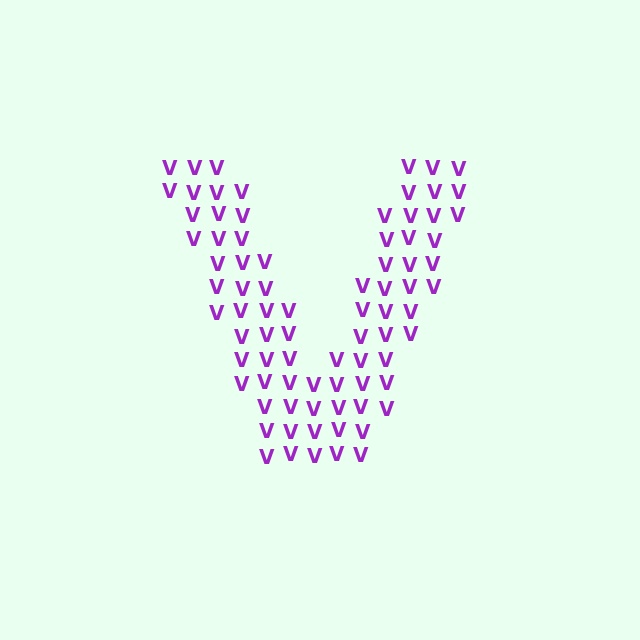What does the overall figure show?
The overall figure shows the letter V.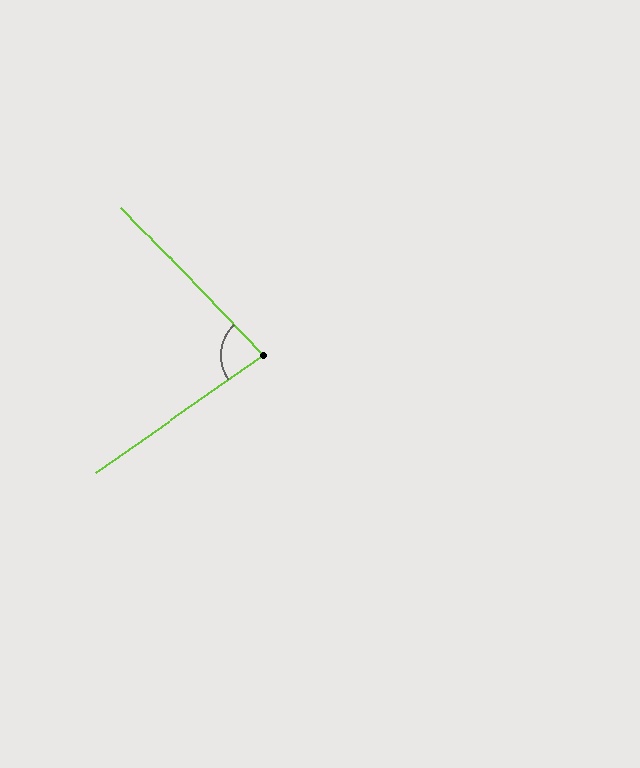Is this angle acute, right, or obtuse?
It is acute.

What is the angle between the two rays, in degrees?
Approximately 81 degrees.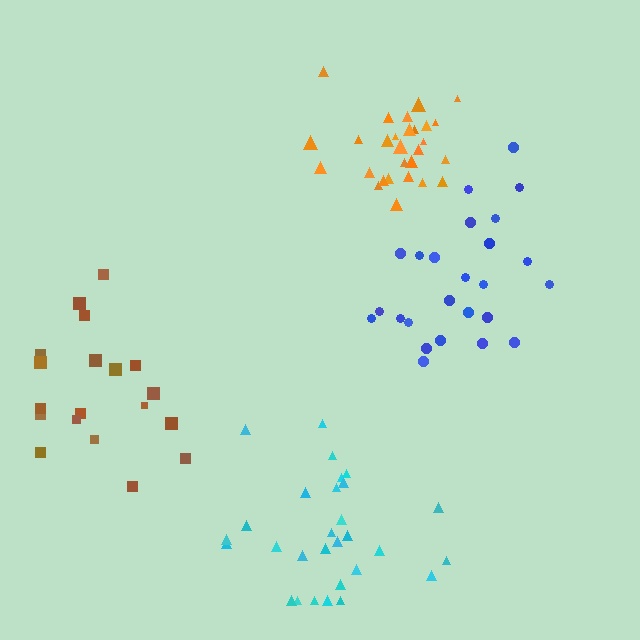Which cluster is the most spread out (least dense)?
Brown.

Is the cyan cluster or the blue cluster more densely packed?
Blue.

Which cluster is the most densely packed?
Orange.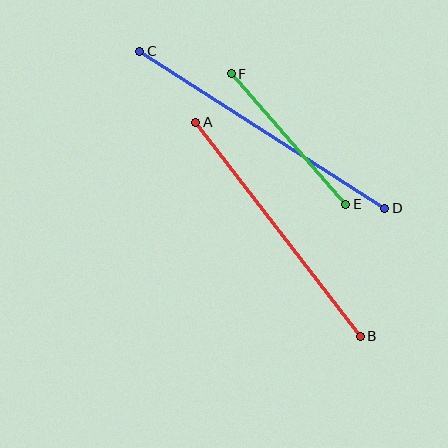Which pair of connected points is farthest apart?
Points C and D are farthest apart.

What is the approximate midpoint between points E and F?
The midpoint is at approximately (289, 139) pixels.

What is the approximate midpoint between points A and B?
The midpoint is at approximately (278, 229) pixels.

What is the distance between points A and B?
The distance is approximately 270 pixels.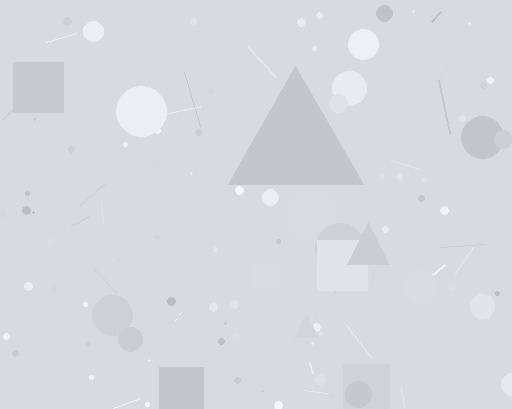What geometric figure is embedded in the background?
A triangle is embedded in the background.